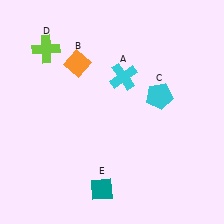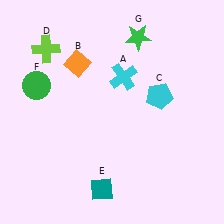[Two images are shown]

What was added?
A green circle (F), a green star (G) were added in Image 2.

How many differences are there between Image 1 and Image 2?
There are 2 differences between the two images.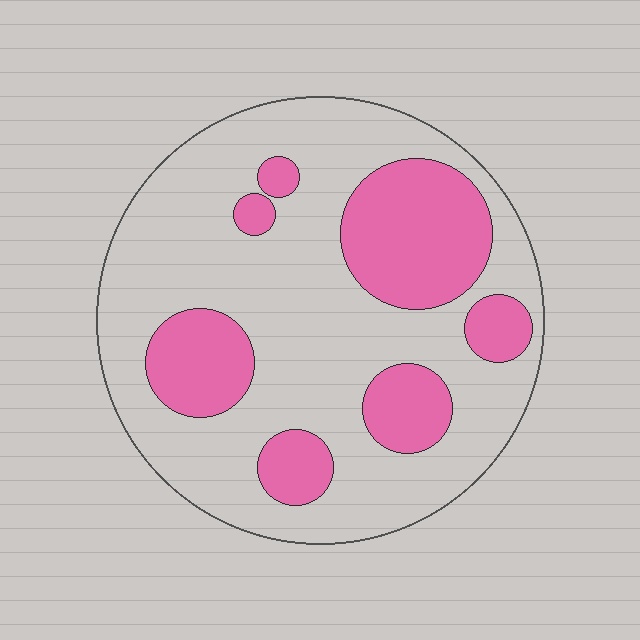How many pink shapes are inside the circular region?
7.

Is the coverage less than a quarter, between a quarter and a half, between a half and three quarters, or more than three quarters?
Between a quarter and a half.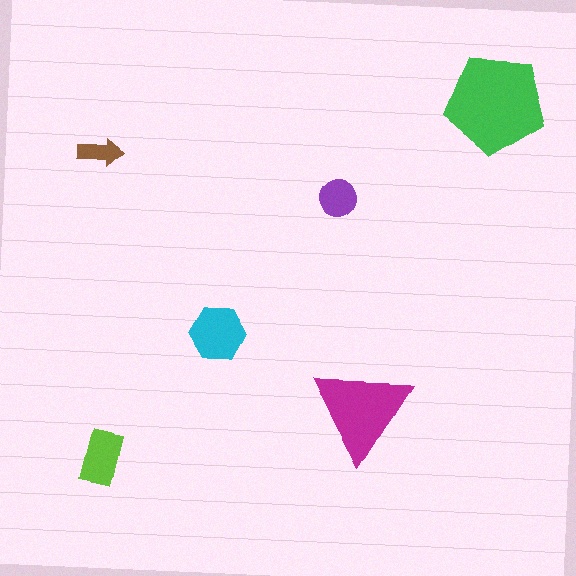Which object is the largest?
The green pentagon.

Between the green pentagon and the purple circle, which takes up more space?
The green pentagon.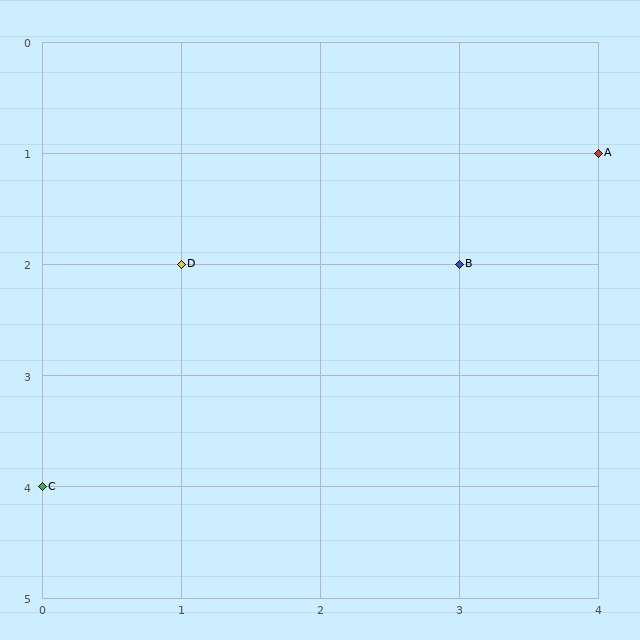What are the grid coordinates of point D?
Point D is at grid coordinates (1, 2).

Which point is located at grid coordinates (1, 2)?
Point D is at (1, 2).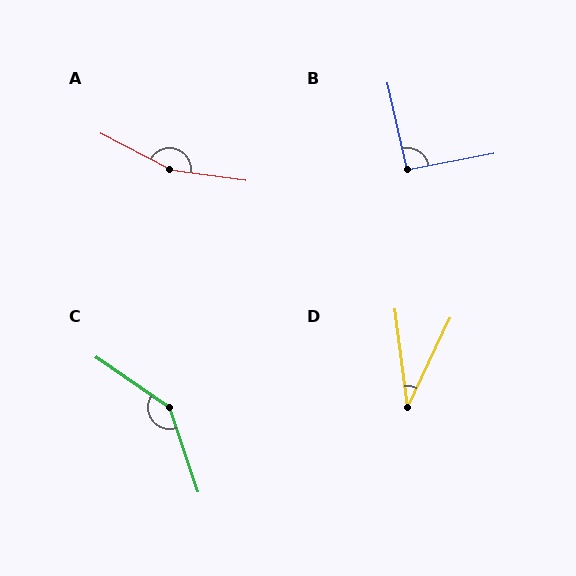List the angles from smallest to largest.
D (33°), B (92°), C (143°), A (160°).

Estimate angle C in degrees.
Approximately 143 degrees.